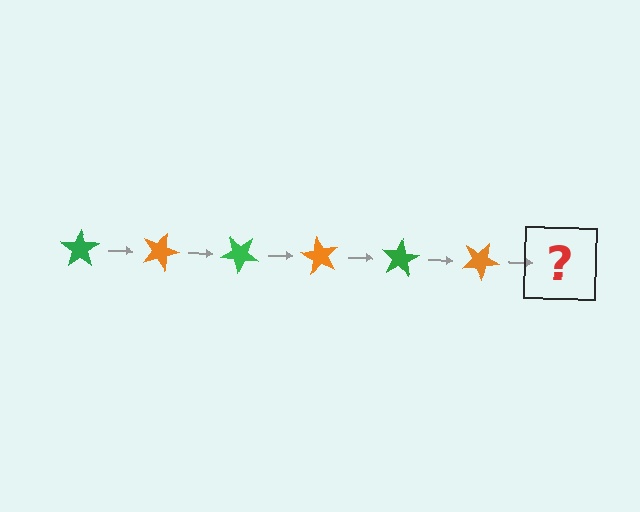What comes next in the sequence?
The next element should be a green star, rotated 120 degrees from the start.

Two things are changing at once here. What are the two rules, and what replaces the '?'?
The two rules are that it rotates 20 degrees each step and the color cycles through green and orange. The '?' should be a green star, rotated 120 degrees from the start.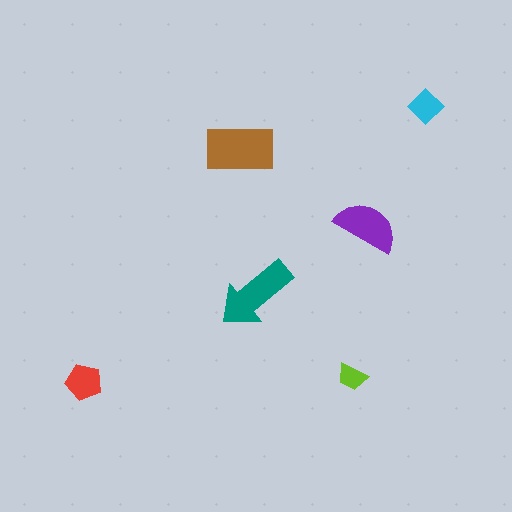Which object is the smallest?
The lime trapezoid.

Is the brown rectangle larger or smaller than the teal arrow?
Larger.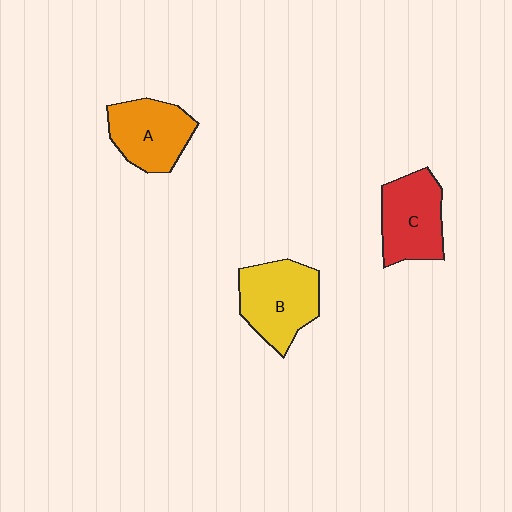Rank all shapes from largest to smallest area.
From largest to smallest: B (yellow), C (red), A (orange).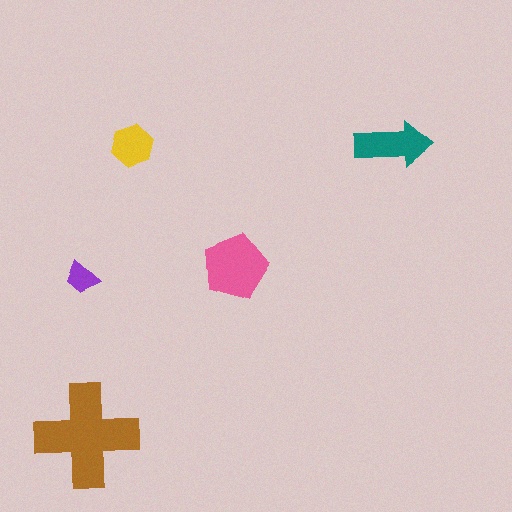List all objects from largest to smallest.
The brown cross, the pink pentagon, the teal arrow, the yellow hexagon, the purple trapezoid.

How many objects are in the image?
There are 5 objects in the image.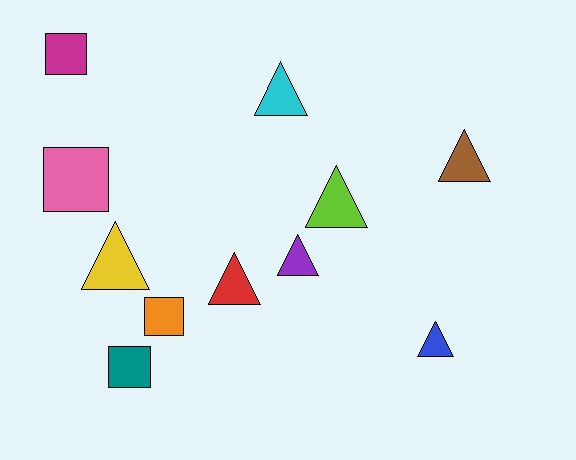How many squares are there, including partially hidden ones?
There are 4 squares.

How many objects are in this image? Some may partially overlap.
There are 11 objects.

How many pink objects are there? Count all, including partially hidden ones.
There is 1 pink object.